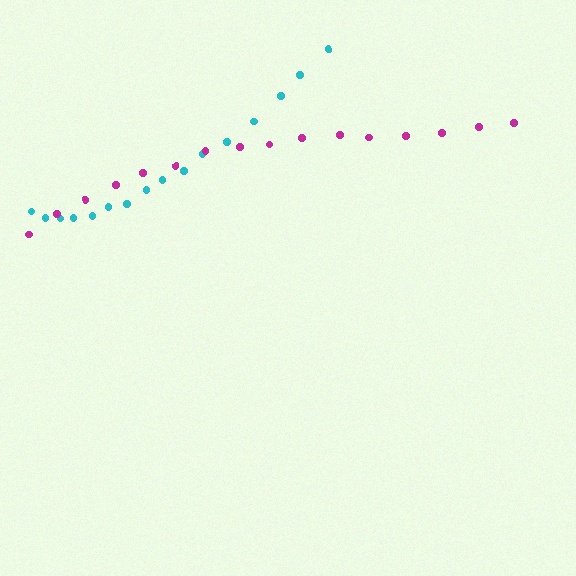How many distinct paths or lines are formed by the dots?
There are 2 distinct paths.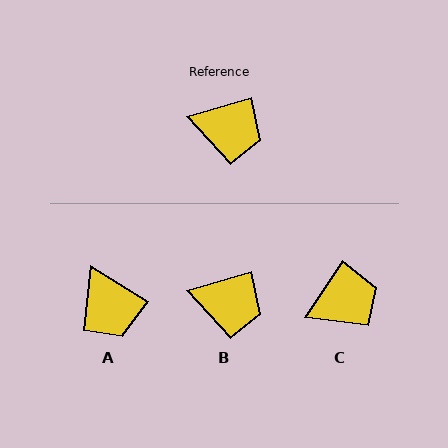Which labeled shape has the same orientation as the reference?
B.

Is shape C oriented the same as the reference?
No, it is off by about 40 degrees.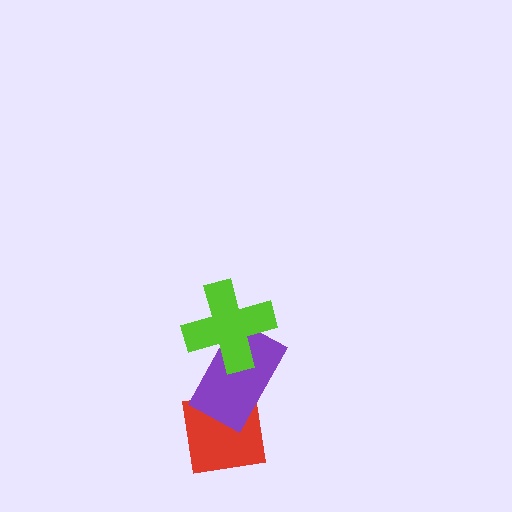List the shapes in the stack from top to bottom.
From top to bottom: the lime cross, the purple rectangle, the red square.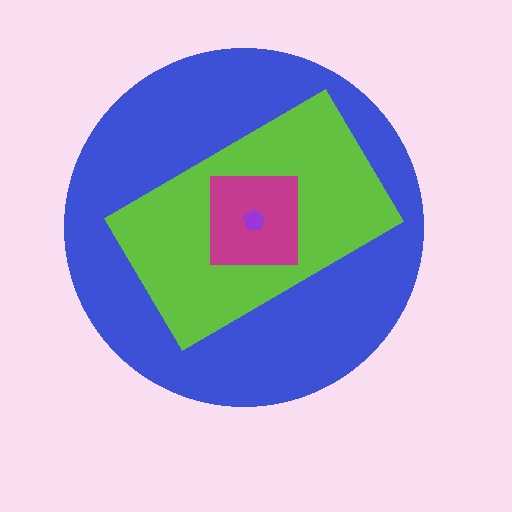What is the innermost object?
The purple pentagon.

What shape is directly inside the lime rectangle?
The magenta square.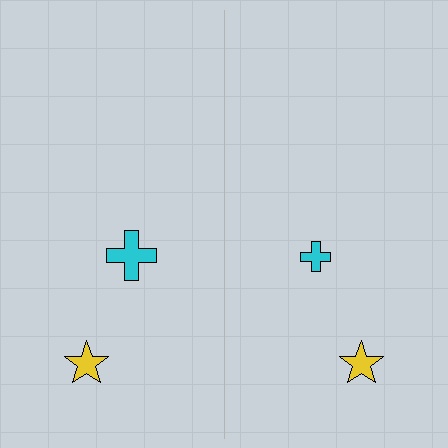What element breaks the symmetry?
The cyan cross on the right side has a different size than its mirror counterpart.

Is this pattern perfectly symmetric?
No, the pattern is not perfectly symmetric. The cyan cross on the right side has a different size than its mirror counterpart.